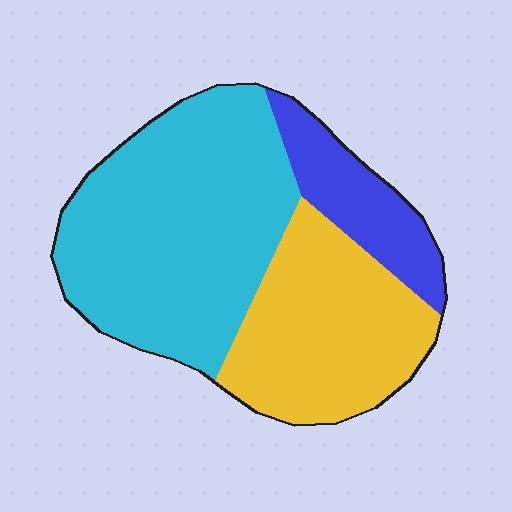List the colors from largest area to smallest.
From largest to smallest: cyan, yellow, blue.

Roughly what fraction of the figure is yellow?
Yellow takes up about one third (1/3) of the figure.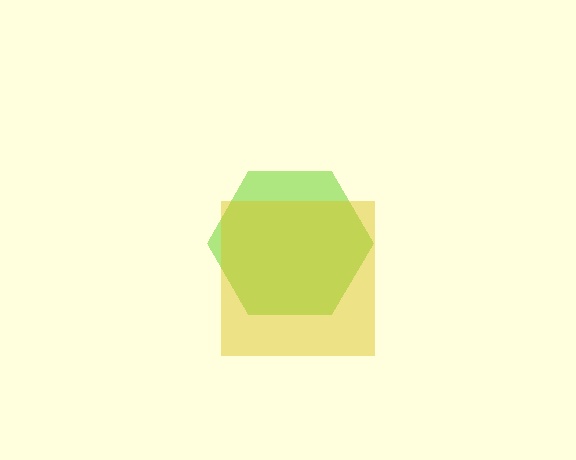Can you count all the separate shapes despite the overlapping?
Yes, there are 2 separate shapes.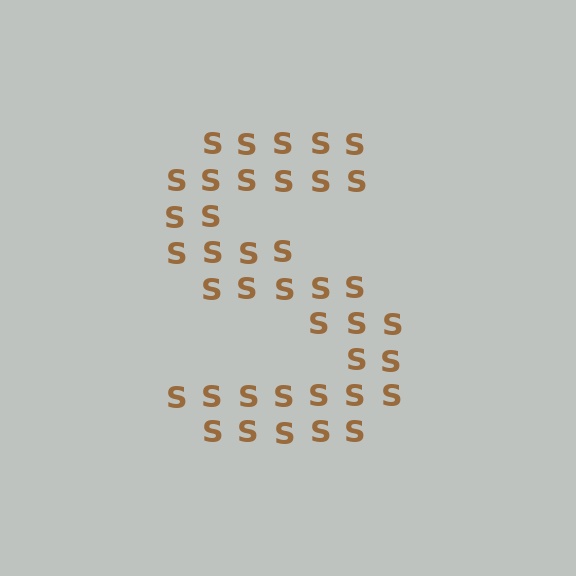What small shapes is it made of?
It is made of small letter S's.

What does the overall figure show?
The overall figure shows the letter S.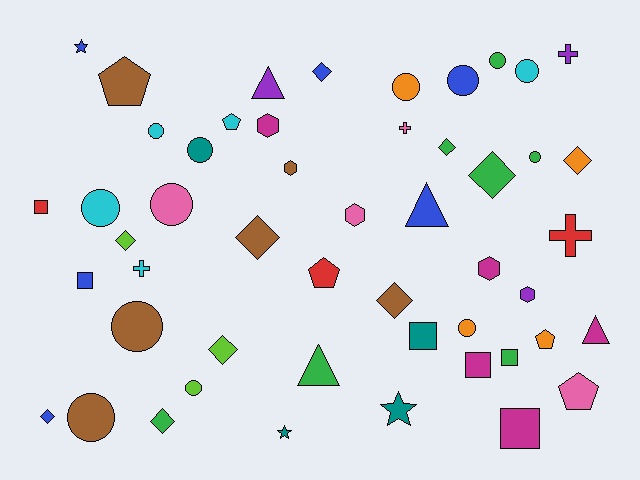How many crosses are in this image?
There are 4 crosses.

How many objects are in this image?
There are 50 objects.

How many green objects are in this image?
There are 7 green objects.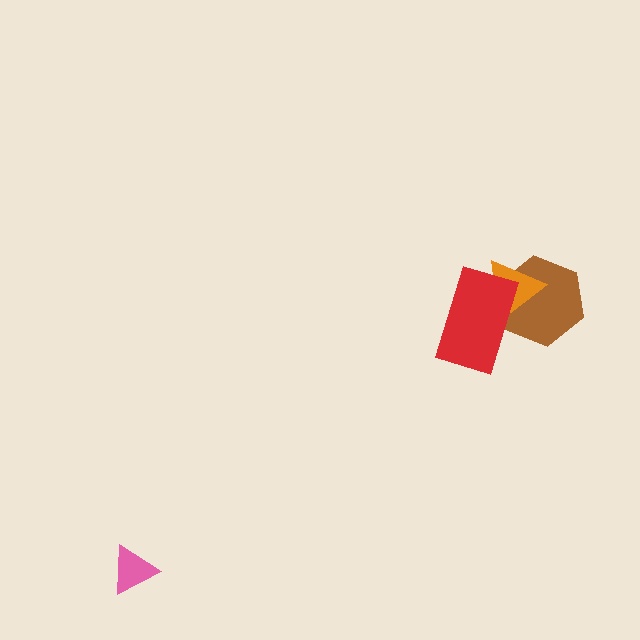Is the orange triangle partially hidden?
Yes, it is partially covered by another shape.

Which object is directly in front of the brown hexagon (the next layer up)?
The orange triangle is directly in front of the brown hexagon.